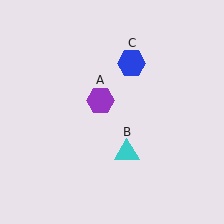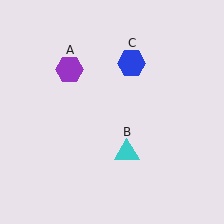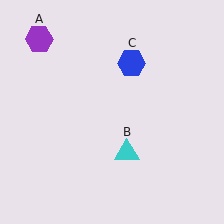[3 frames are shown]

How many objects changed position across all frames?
1 object changed position: purple hexagon (object A).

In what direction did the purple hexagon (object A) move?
The purple hexagon (object A) moved up and to the left.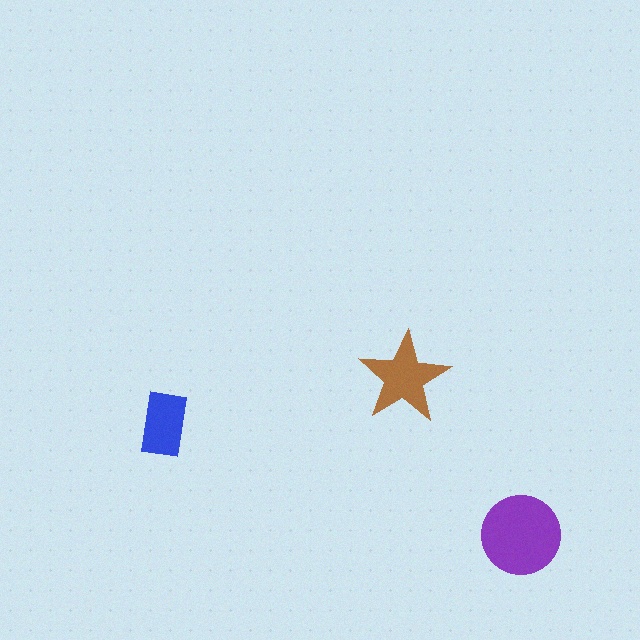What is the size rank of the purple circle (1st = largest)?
1st.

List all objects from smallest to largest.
The blue rectangle, the brown star, the purple circle.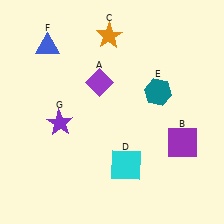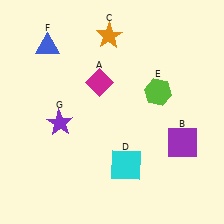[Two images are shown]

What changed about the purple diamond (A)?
In Image 1, A is purple. In Image 2, it changed to magenta.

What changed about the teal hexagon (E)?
In Image 1, E is teal. In Image 2, it changed to lime.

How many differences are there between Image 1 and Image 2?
There are 2 differences between the two images.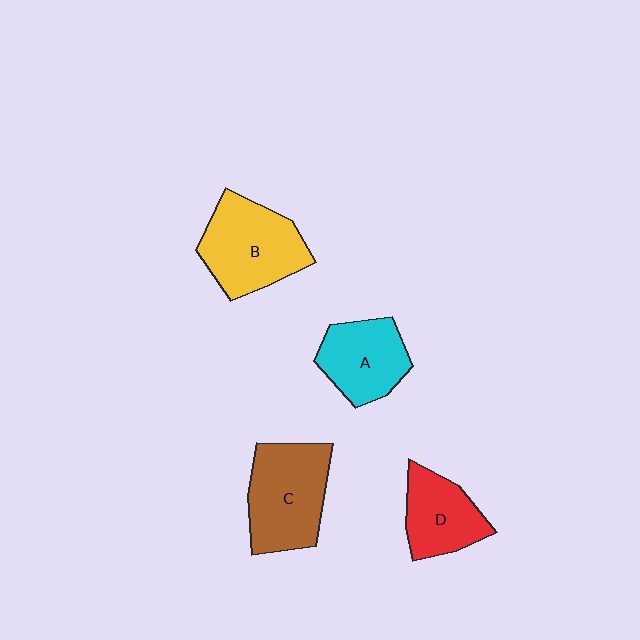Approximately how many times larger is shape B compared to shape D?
Approximately 1.4 times.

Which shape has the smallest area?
Shape D (red).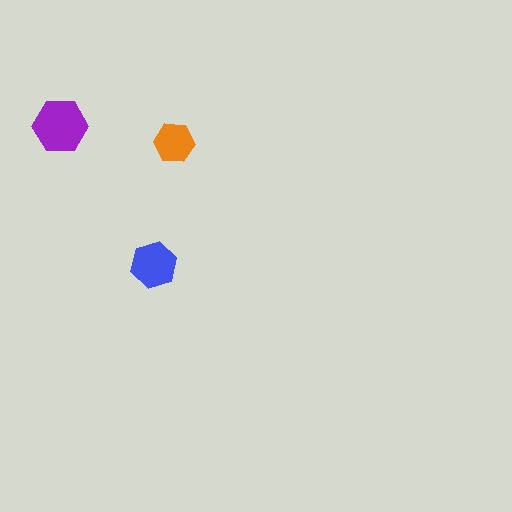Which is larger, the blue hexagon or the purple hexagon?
The purple one.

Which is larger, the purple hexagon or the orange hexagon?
The purple one.